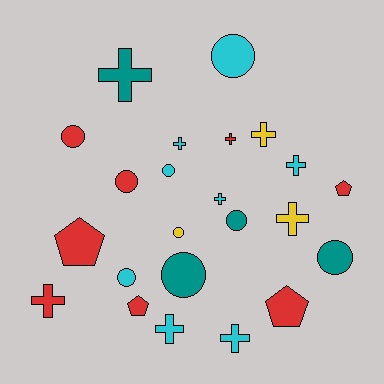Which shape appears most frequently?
Cross, with 10 objects.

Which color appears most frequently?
Cyan, with 8 objects.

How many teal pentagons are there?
There are no teal pentagons.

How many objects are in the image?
There are 23 objects.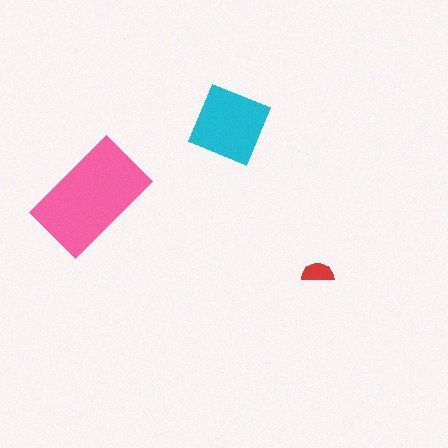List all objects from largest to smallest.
The pink rectangle, the cyan diamond, the red semicircle.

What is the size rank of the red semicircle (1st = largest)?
3rd.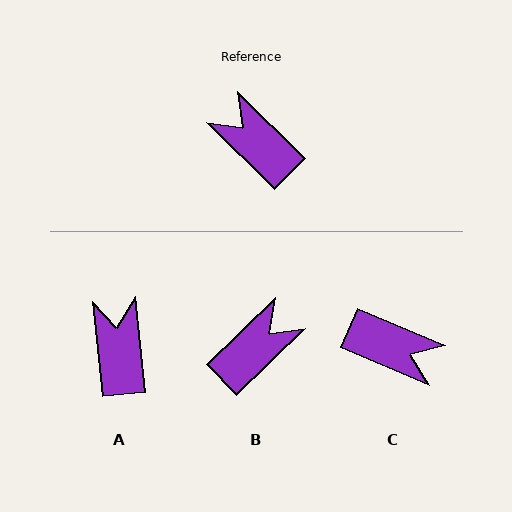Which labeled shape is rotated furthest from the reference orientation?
C, about 158 degrees away.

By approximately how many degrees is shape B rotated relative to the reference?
Approximately 91 degrees clockwise.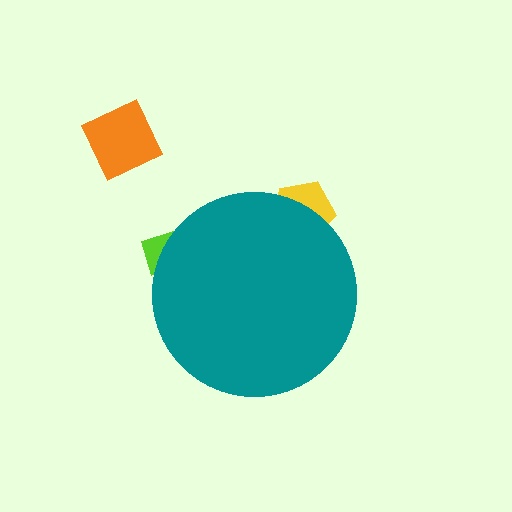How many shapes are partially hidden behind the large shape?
2 shapes are partially hidden.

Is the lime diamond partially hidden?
Yes, the lime diamond is partially hidden behind the teal circle.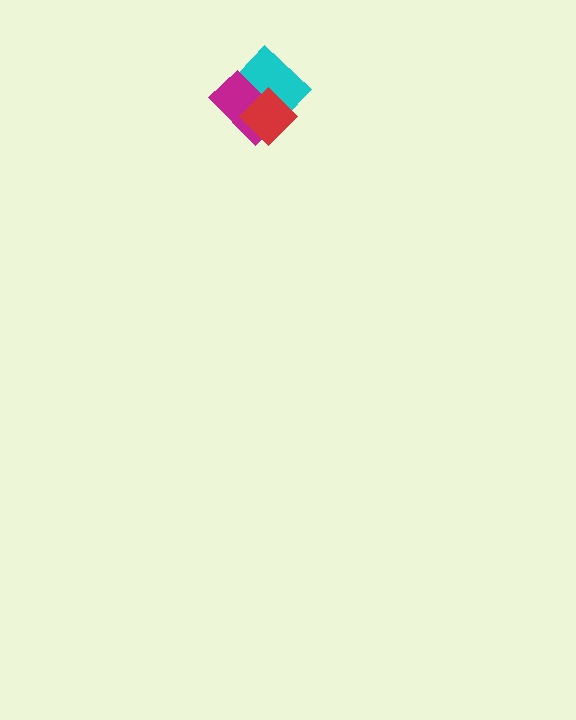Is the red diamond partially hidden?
No, no other shape covers it.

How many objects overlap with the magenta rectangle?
2 objects overlap with the magenta rectangle.